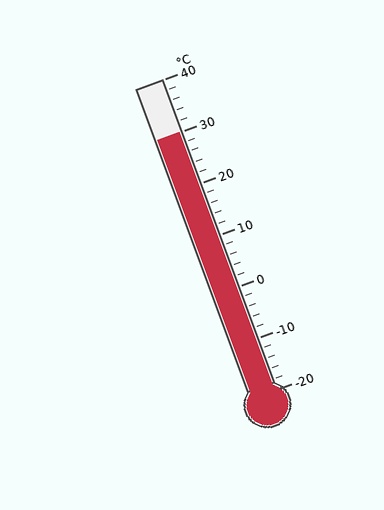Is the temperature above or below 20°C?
The temperature is above 20°C.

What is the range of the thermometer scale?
The thermometer scale ranges from -20°C to 40°C.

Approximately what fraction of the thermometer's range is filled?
The thermometer is filled to approximately 85% of its range.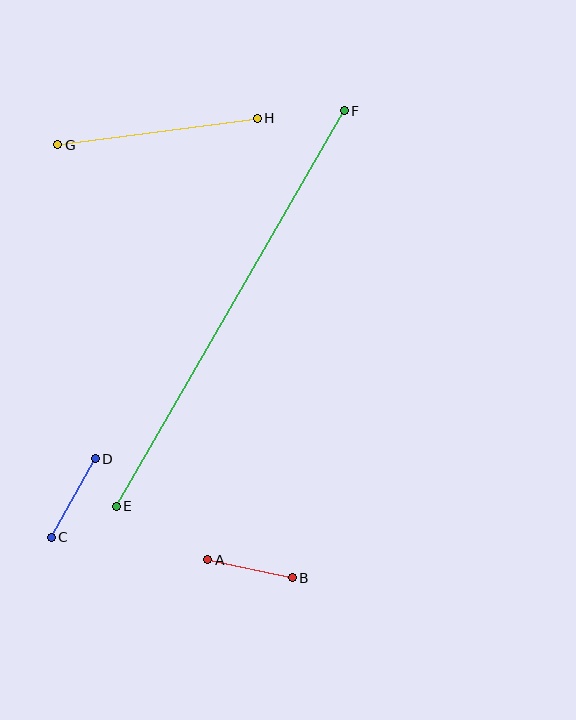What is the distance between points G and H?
The distance is approximately 201 pixels.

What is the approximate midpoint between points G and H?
The midpoint is at approximately (158, 132) pixels.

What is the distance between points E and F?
The distance is approximately 457 pixels.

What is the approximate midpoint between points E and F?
The midpoint is at approximately (230, 309) pixels.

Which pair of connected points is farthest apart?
Points E and F are farthest apart.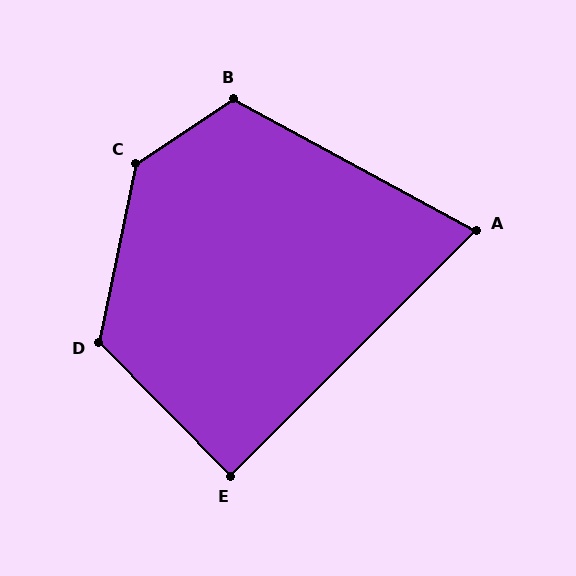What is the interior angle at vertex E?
Approximately 90 degrees (approximately right).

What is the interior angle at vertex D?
Approximately 124 degrees (obtuse).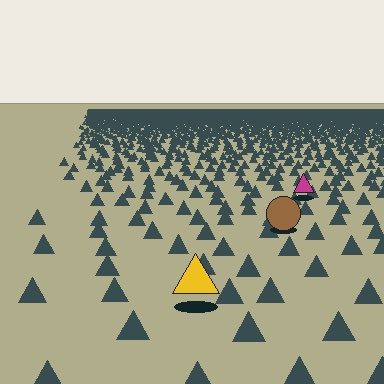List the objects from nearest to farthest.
From nearest to farthest: the yellow triangle, the brown circle, the magenta triangle.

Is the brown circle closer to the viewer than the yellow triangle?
No. The yellow triangle is closer — you can tell from the texture gradient: the ground texture is coarser near it.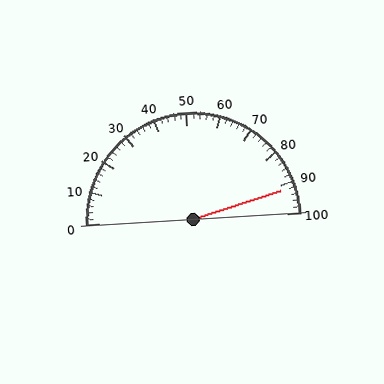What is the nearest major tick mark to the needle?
The nearest major tick mark is 90.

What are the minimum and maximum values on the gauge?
The gauge ranges from 0 to 100.